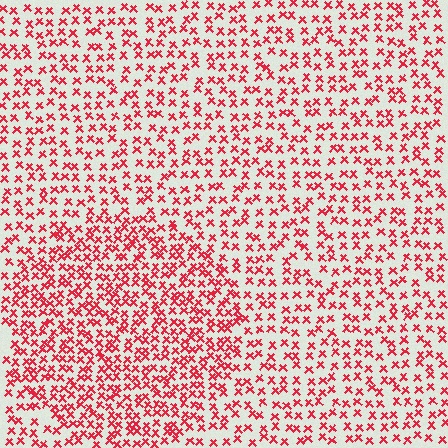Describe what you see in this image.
The image contains small red elements arranged at two different densities. A circle-shaped region is visible where the elements are more densely packed than the surrounding area.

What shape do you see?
I see a circle.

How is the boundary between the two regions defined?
The boundary is defined by a change in element density (approximately 1.7x ratio). All elements are the same color, size, and shape.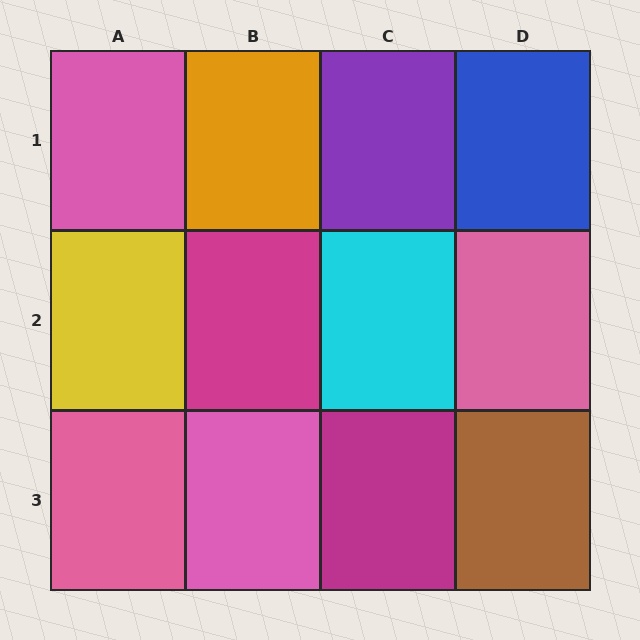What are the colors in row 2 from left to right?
Yellow, magenta, cyan, pink.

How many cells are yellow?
1 cell is yellow.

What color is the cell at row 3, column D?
Brown.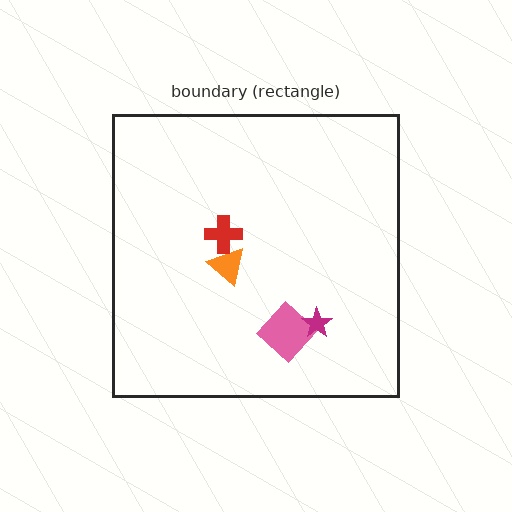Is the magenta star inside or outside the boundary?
Inside.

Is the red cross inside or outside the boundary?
Inside.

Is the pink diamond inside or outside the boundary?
Inside.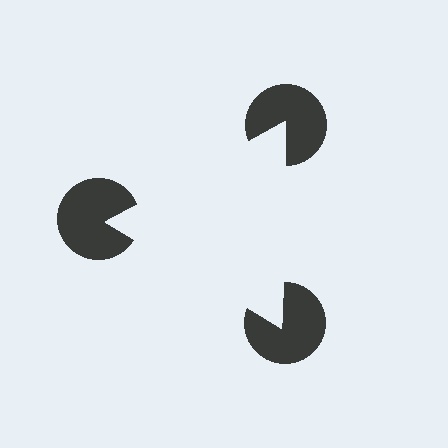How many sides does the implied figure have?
3 sides.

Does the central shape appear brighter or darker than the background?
It typically appears slightly brighter than the background, even though no actual brightness change is drawn.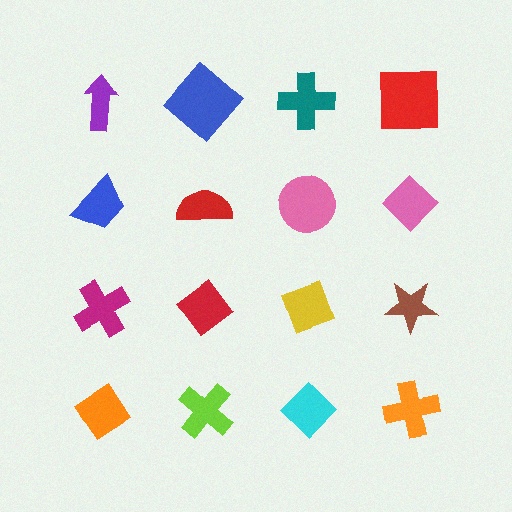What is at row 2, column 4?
A pink diamond.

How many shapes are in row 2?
4 shapes.